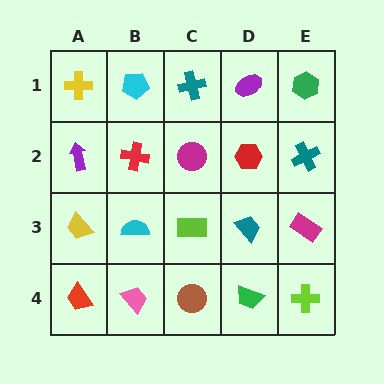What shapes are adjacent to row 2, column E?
A green hexagon (row 1, column E), a magenta rectangle (row 3, column E), a red hexagon (row 2, column D).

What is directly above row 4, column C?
A lime rectangle.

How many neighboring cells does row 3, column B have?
4.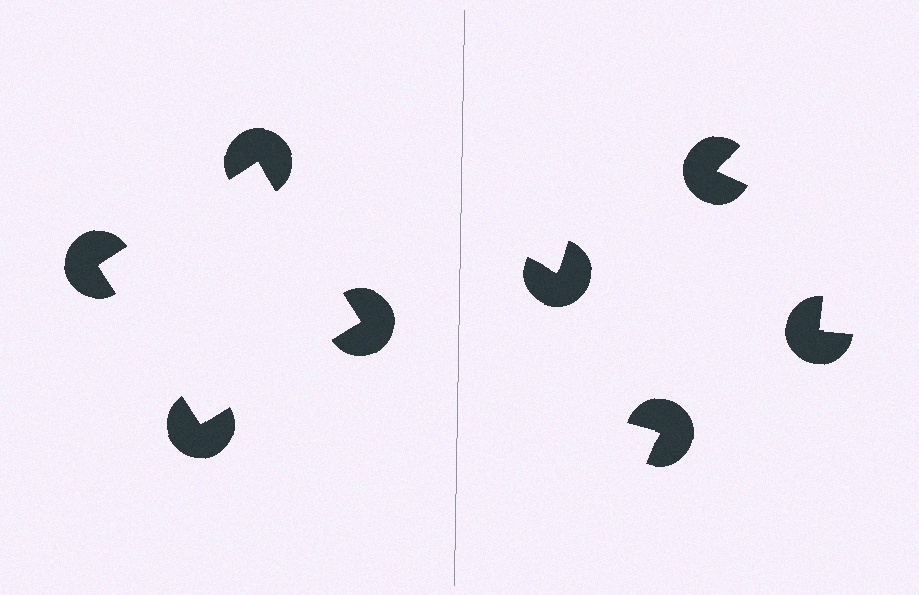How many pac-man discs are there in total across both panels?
8 — 4 on each side.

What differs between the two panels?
The pac-man discs are positioned identically on both sides; only the wedge orientations differ. On the left they align to a square; on the right they are misaligned.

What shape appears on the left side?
An illusory square.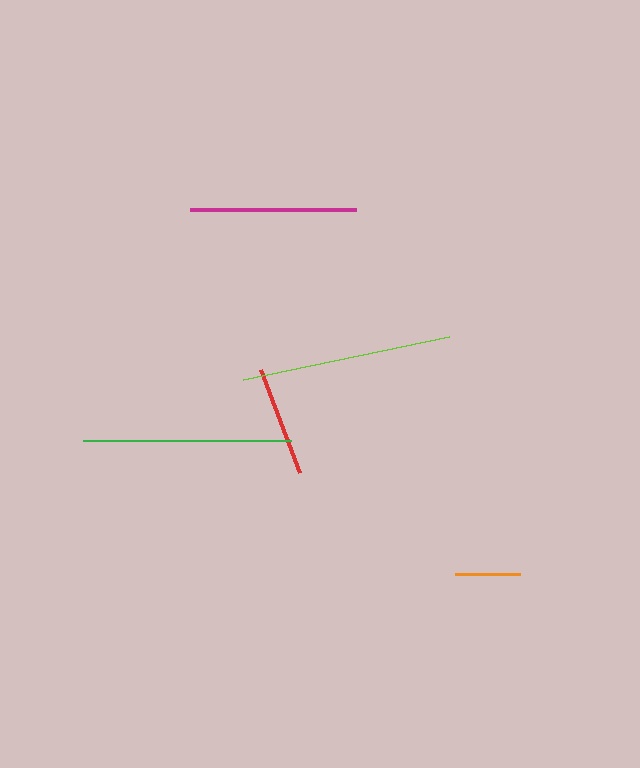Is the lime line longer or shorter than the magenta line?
The lime line is longer than the magenta line.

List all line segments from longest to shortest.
From longest to shortest: lime, green, magenta, red, orange.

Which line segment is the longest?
The lime line is the longest at approximately 211 pixels.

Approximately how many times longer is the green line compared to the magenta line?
The green line is approximately 1.3 times the length of the magenta line.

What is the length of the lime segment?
The lime segment is approximately 211 pixels long.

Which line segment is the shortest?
The orange line is the shortest at approximately 64 pixels.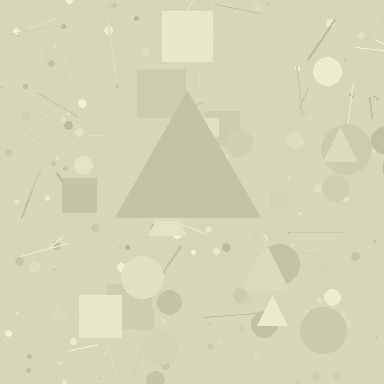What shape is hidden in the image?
A triangle is hidden in the image.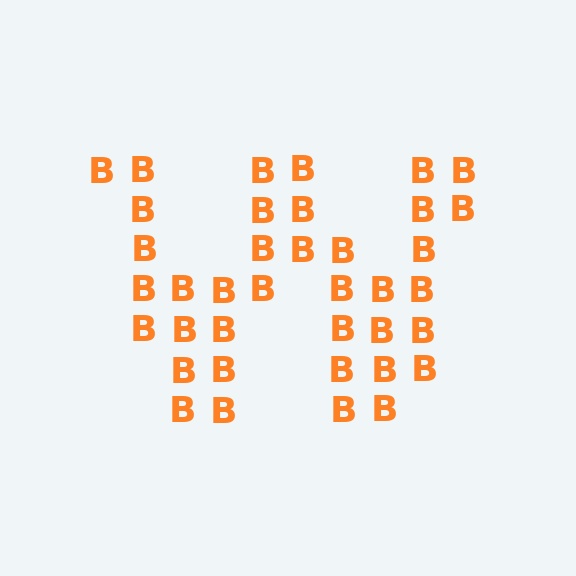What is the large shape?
The large shape is the letter W.